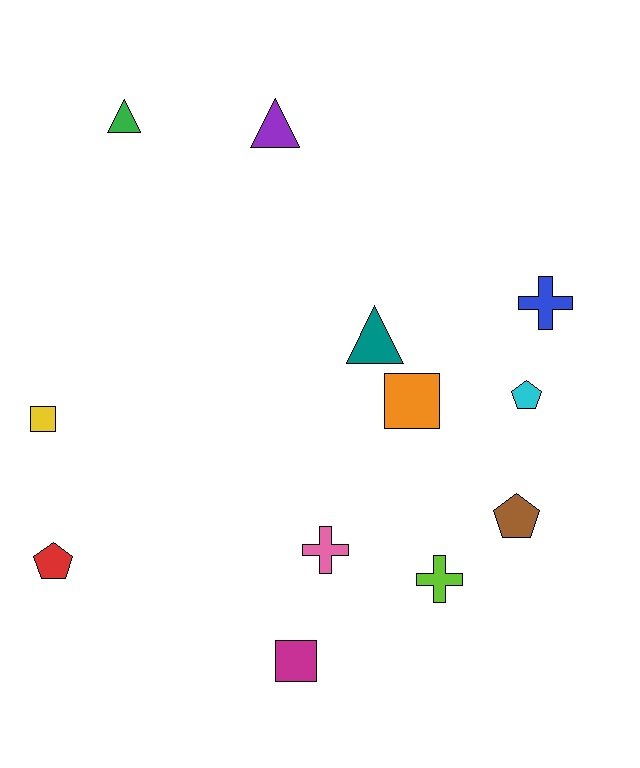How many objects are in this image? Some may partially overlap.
There are 12 objects.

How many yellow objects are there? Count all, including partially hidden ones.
There is 1 yellow object.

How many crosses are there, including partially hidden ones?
There are 3 crosses.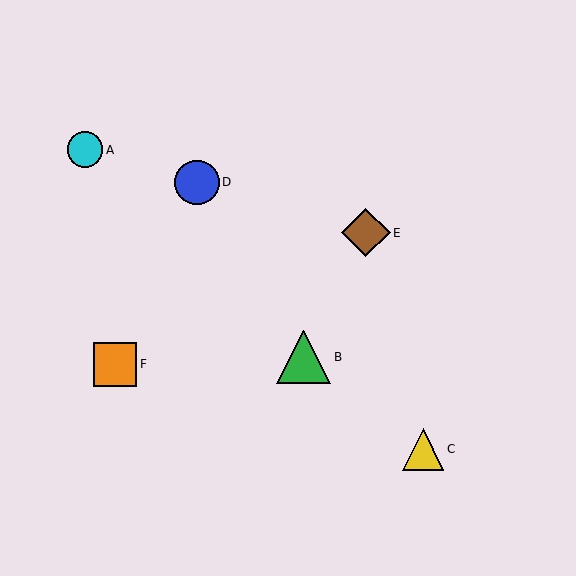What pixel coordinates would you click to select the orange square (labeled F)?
Click at (115, 364) to select the orange square F.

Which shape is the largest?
The green triangle (labeled B) is the largest.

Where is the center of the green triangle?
The center of the green triangle is at (304, 357).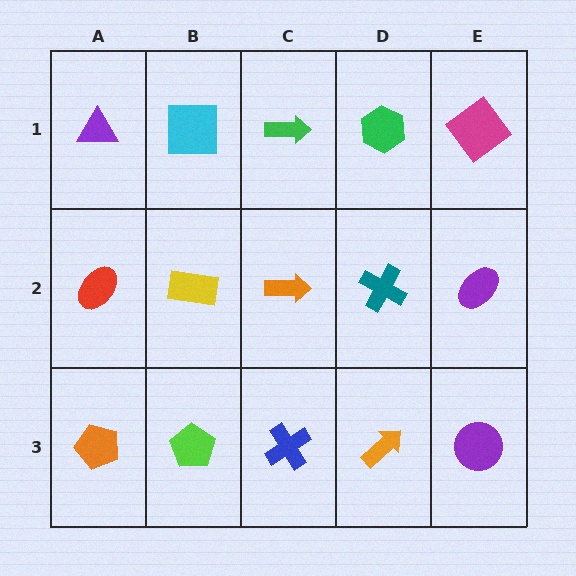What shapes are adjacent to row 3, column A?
A red ellipse (row 2, column A), a lime pentagon (row 3, column B).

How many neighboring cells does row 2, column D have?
4.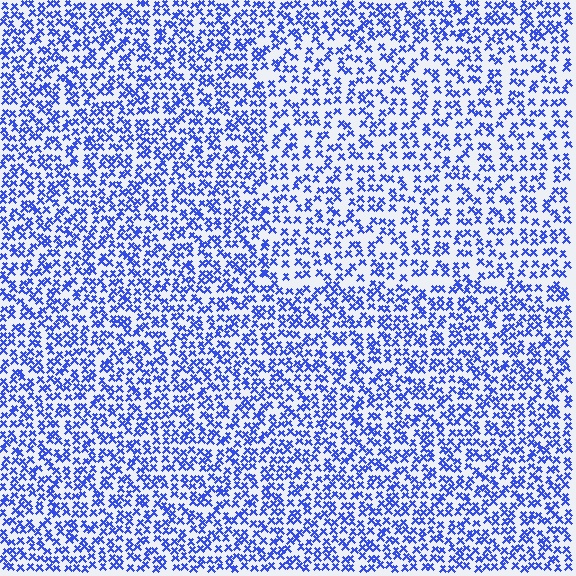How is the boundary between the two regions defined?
The boundary is defined by a change in element density (approximately 1.5x ratio). All elements are the same color, size, and shape.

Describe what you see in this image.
The image contains small blue elements arranged at two different densities. A rectangle-shaped region is visible where the elements are less densely packed than the surrounding area.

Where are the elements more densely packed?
The elements are more densely packed outside the rectangle boundary.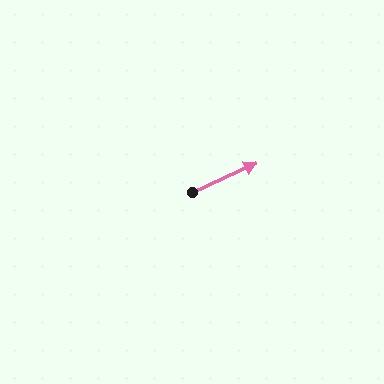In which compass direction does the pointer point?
Northeast.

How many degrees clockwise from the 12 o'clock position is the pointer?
Approximately 66 degrees.